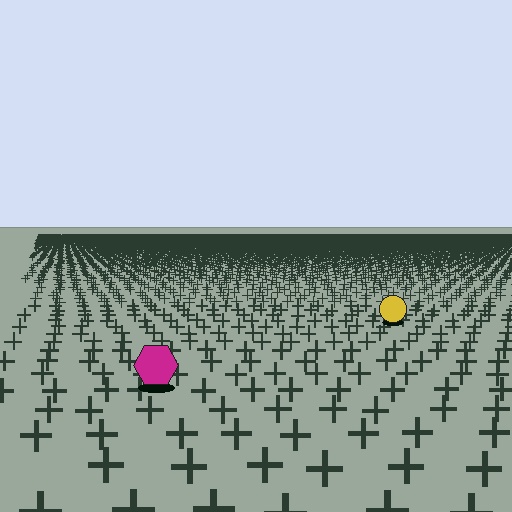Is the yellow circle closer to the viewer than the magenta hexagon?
No. The magenta hexagon is closer — you can tell from the texture gradient: the ground texture is coarser near it.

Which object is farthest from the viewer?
The yellow circle is farthest from the viewer. It appears smaller and the ground texture around it is denser.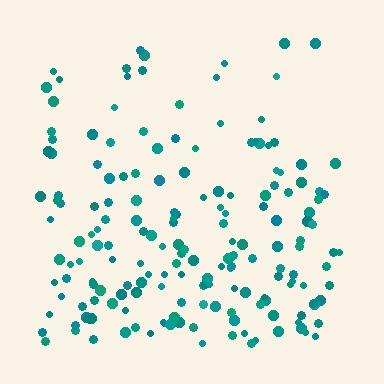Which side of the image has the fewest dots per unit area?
The top.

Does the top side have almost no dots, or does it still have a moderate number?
Still a moderate number, just noticeably fewer than the bottom.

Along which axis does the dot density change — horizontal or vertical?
Vertical.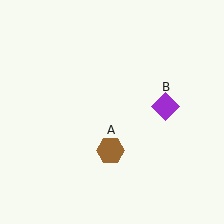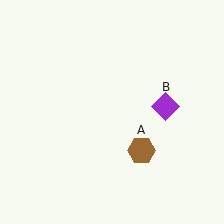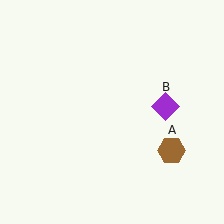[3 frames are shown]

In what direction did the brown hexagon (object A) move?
The brown hexagon (object A) moved right.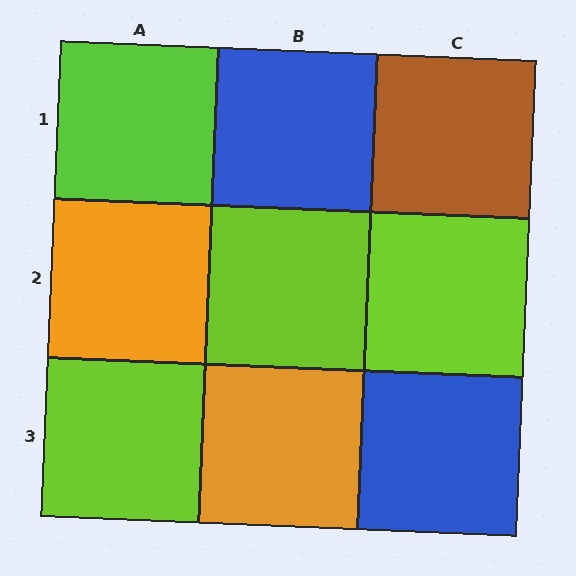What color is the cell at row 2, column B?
Lime.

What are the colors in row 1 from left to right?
Lime, blue, brown.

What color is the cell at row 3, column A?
Lime.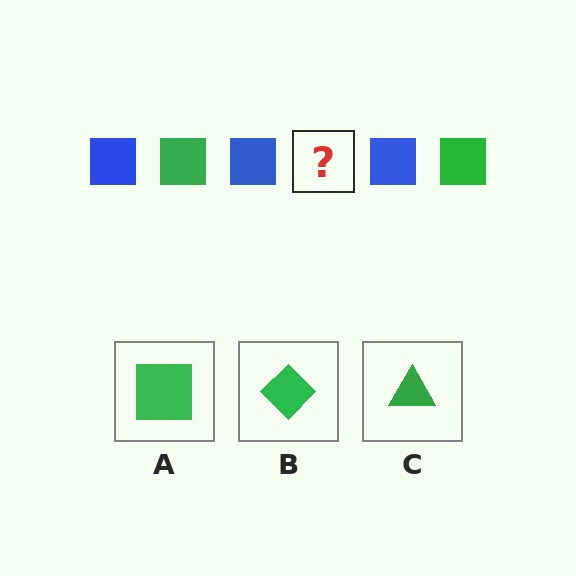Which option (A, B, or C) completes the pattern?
A.